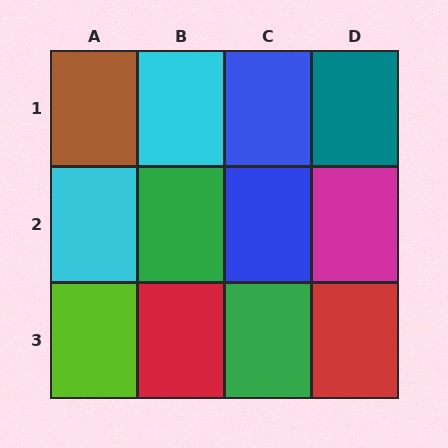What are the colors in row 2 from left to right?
Cyan, green, blue, magenta.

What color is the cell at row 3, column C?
Green.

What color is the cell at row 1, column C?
Blue.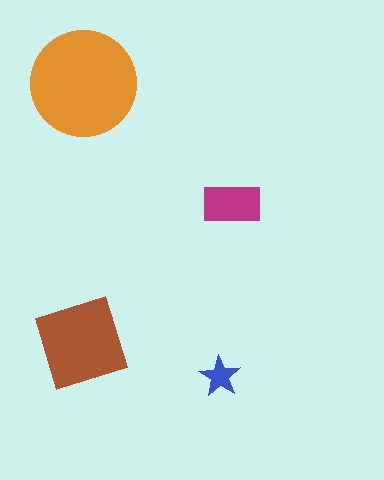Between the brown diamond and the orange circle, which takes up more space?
The orange circle.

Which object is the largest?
The orange circle.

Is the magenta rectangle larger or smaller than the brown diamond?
Smaller.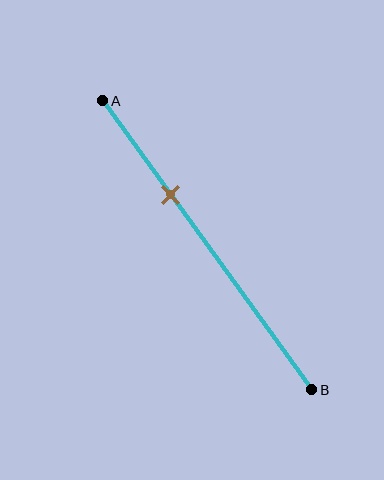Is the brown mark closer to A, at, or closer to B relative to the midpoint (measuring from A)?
The brown mark is closer to point A than the midpoint of segment AB.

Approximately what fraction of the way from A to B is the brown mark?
The brown mark is approximately 35% of the way from A to B.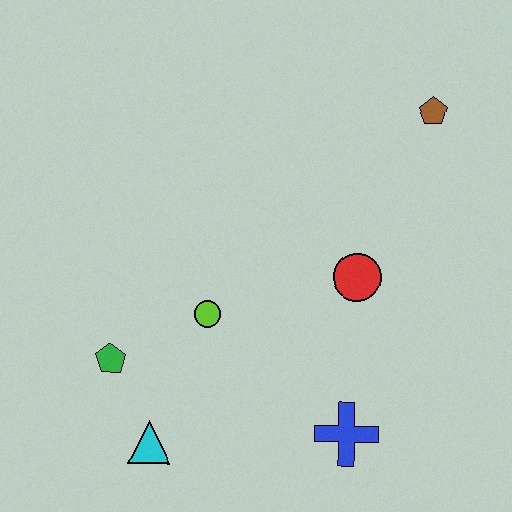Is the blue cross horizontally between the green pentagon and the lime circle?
No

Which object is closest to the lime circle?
The green pentagon is closest to the lime circle.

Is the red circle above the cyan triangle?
Yes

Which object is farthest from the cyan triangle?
The brown pentagon is farthest from the cyan triangle.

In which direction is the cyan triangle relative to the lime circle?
The cyan triangle is below the lime circle.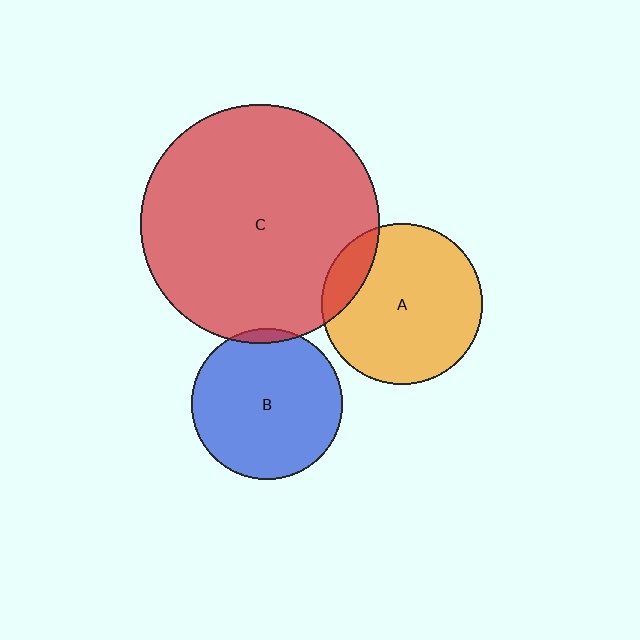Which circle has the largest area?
Circle C (red).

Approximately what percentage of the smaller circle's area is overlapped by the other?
Approximately 5%.